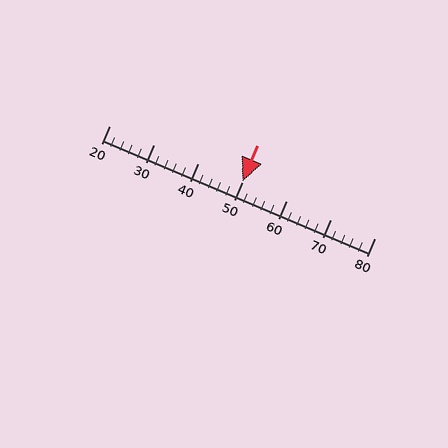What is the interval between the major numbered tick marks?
The major tick marks are spaced 10 units apart.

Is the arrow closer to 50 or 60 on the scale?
The arrow is closer to 50.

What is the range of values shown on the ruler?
The ruler shows values from 20 to 80.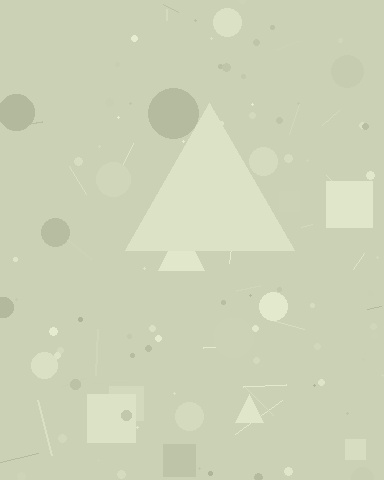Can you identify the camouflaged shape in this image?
The camouflaged shape is a triangle.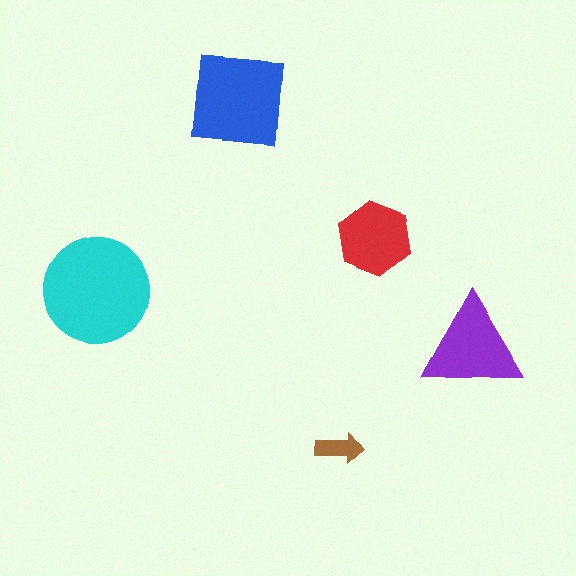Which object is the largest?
The cyan circle.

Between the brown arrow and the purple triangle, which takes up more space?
The purple triangle.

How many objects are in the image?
There are 5 objects in the image.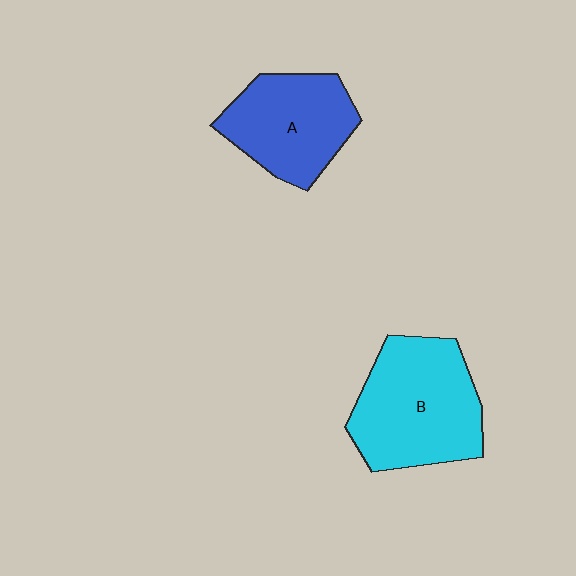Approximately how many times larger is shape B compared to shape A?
Approximately 1.3 times.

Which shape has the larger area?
Shape B (cyan).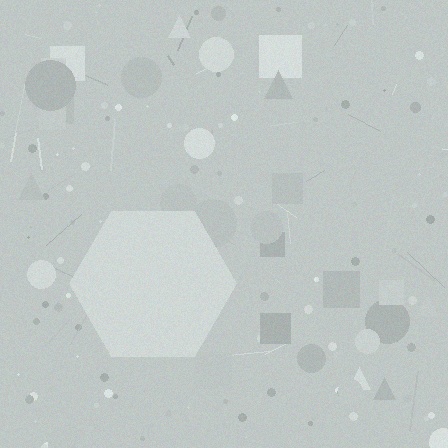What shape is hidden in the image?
A hexagon is hidden in the image.